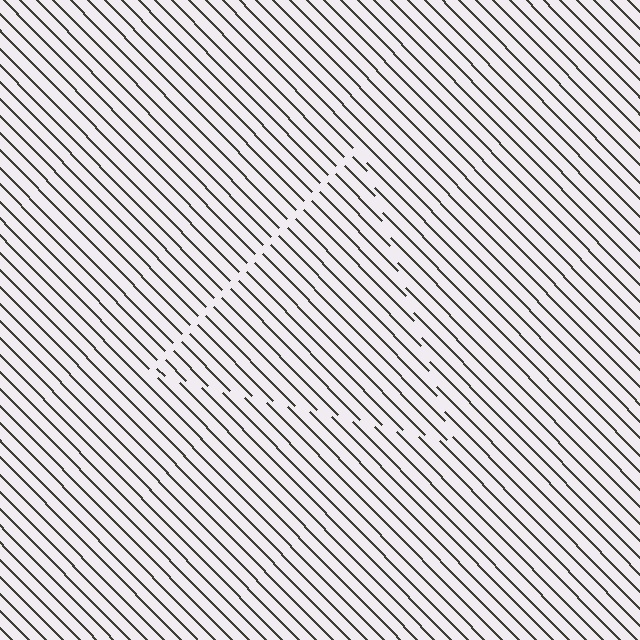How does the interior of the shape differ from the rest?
The interior of the shape contains the same grating, shifted by half a period — the contour is defined by the phase discontinuity where line-ends from the inner and outer gratings abut.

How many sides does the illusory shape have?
3 sides — the line-ends trace a triangle.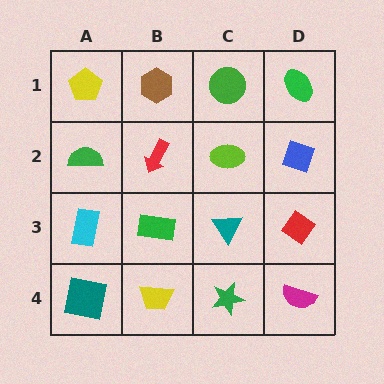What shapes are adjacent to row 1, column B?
A red arrow (row 2, column B), a yellow pentagon (row 1, column A), a green circle (row 1, column C).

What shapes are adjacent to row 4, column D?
A red diamond (row 3, column D), a green star (row 4, column C).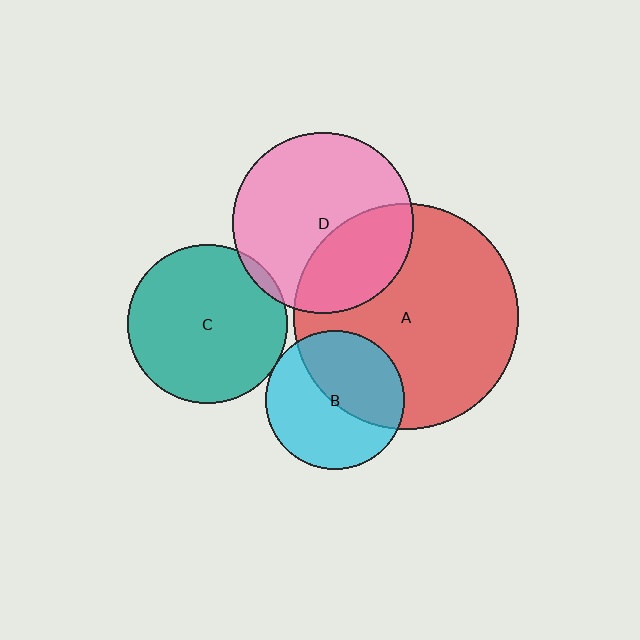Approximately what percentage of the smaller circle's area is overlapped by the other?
Approximately 5%.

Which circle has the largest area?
Circle A (red).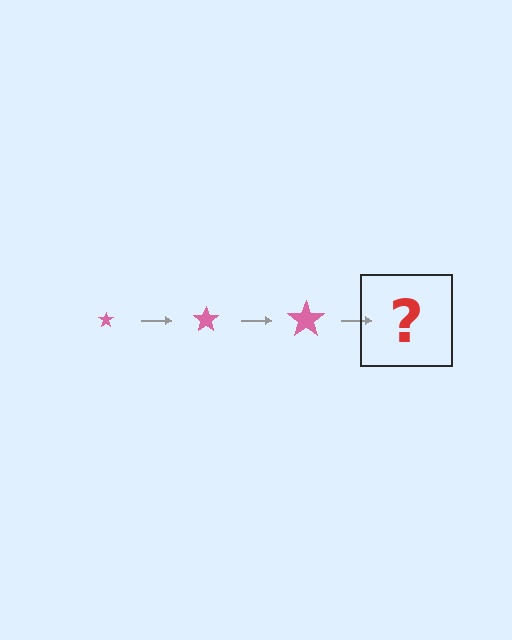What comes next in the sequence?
The next element should be a pink star, larger than the previous one.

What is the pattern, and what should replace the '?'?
The pattern is that the star gets progressively larger each step. The '?' should be a pink star, larger than the previous one.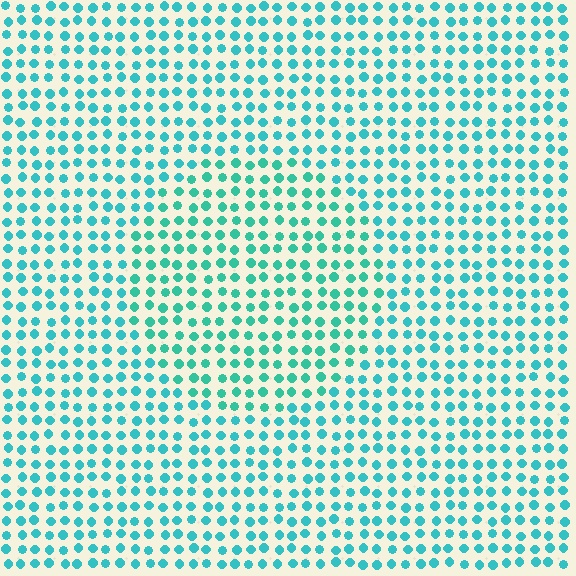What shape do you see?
I see a circle.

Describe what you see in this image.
The image is filled with small cyan elements in a uniform arrangement. A circle-shaped region is visible where the elements are tinted to a slightly different hue, forming a subtle color boundary.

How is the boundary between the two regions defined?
The boundary is defined purely by a slight shift in hue (about 18 degrees). Spacing, size, and orientation are identical on both sides.